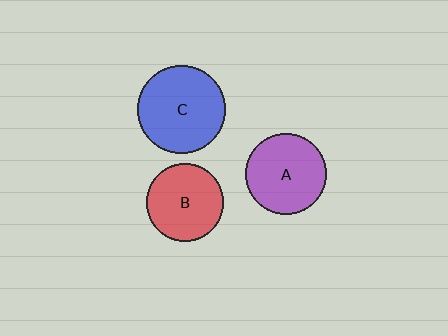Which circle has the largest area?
Circle C (blue).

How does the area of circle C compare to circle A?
Approximately 1.2 times.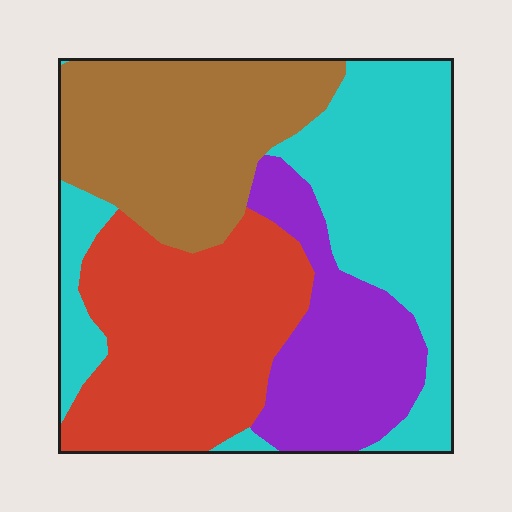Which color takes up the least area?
Purple, at roughly 20%.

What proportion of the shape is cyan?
Cyan takes up about one third (1/3) of the shape.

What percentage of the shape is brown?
Brown takes up about one quarter (1/4) of the shape.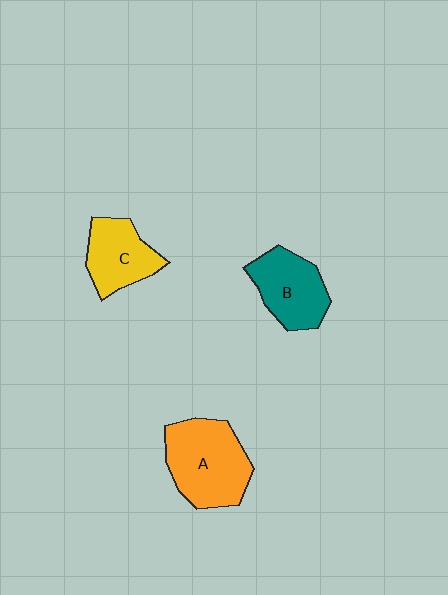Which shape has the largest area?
Shape A (orange).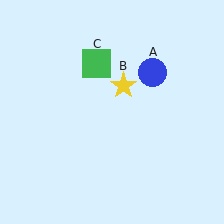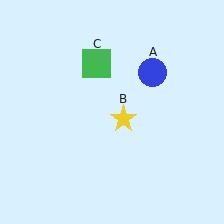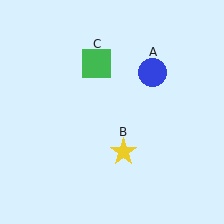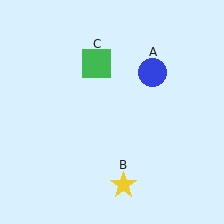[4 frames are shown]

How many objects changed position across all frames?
1 object changed position: yellow star (object B).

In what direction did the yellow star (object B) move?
The yellow star (object B) moved down.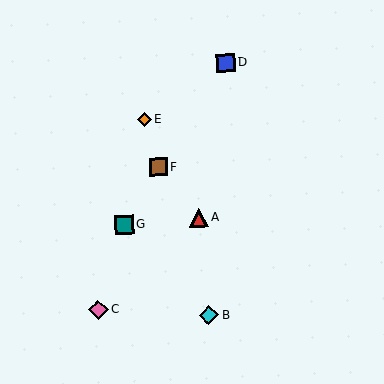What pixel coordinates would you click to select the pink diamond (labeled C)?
Click at (98, 310) to select the pink diamond C.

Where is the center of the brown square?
The center of the brown square is at (158, 167).